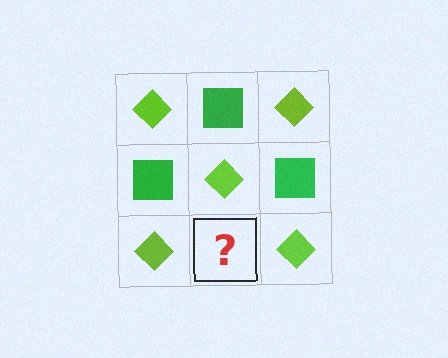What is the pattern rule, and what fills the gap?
The rule is that it alternates lime diamond and green square in a checkerboard pattern. The gap should be filled with a green square.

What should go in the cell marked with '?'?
The missing cell should contain a green square.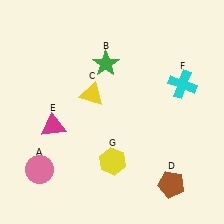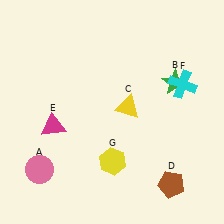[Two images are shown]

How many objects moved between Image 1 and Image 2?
2 objects moved between the two images.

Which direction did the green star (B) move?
The green star (B) moved right.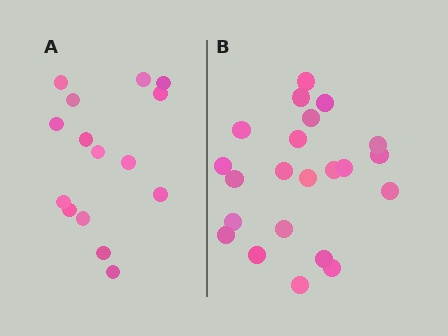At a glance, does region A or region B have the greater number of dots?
Region B (the right region) has more dots.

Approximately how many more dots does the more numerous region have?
Region B has roughly 8 or so more dots than region A.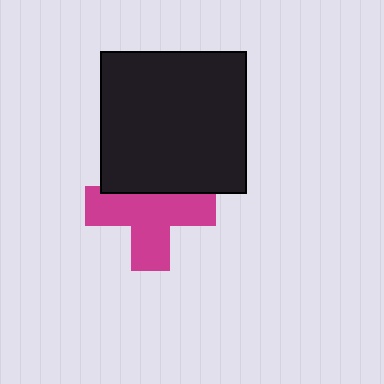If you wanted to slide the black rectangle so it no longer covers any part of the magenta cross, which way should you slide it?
Slide it up — that is the most direct way to separate the two shapes.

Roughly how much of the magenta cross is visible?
Most of it is visible (roughly 69%).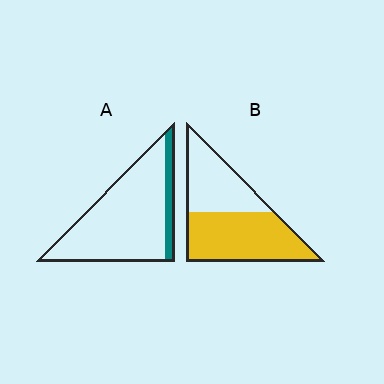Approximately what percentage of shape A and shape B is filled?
A is approximately 15% and B is approximately 60%.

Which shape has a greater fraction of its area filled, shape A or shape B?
Shape B.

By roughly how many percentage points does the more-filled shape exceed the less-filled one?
By roughly 45 percentage points (B over A).